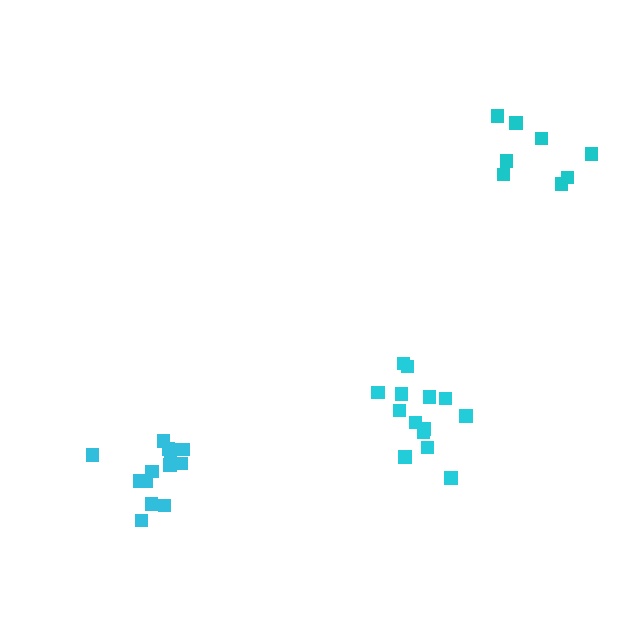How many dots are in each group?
Group 1: 14 dots, Group 2: 14 dots, Group 3: 8 dots (36 total).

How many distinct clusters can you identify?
There are 3 distinct clusters.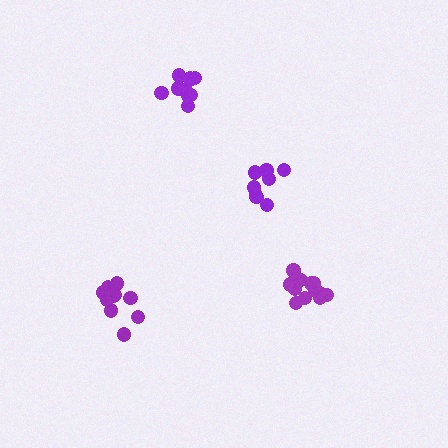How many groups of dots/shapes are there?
There are 4 groups.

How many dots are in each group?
Group 1: 8 dots, Group 2: 12 dots, Group 3: 10 dots, Group 4: 10 dots (40 total).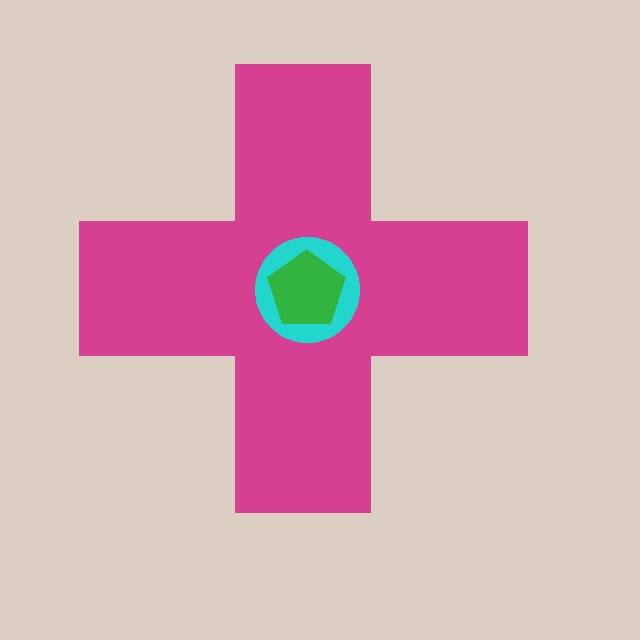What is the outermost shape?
The magenta cross.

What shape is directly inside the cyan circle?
The green pentagon.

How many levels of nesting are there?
3.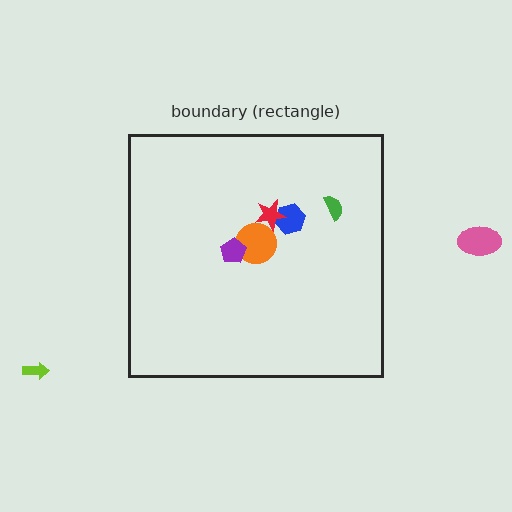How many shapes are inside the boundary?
5 inside, 2 outside.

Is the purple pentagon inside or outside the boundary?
Inside.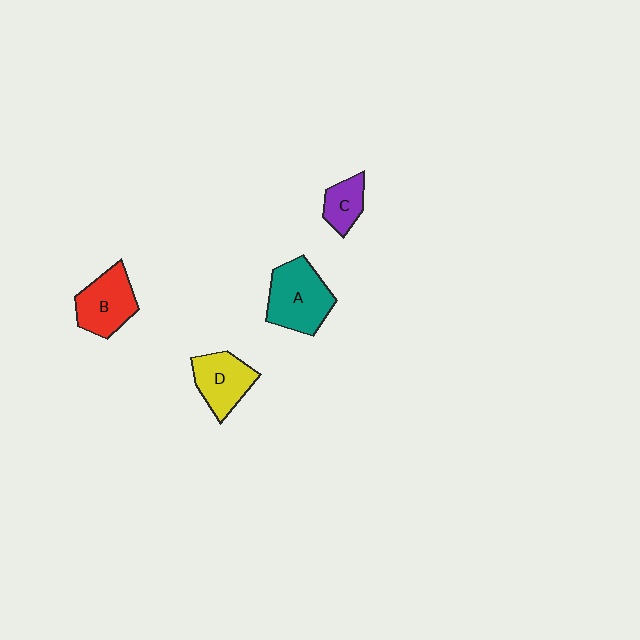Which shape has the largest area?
Shape A (teal).